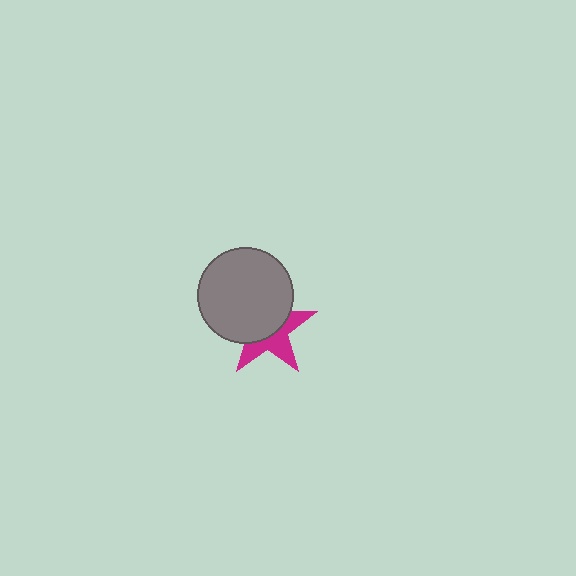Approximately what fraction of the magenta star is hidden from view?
Roughly 56% of the magenta star is hidden behind the gray circle.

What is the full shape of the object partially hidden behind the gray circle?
The partially hidden object is a magenta star.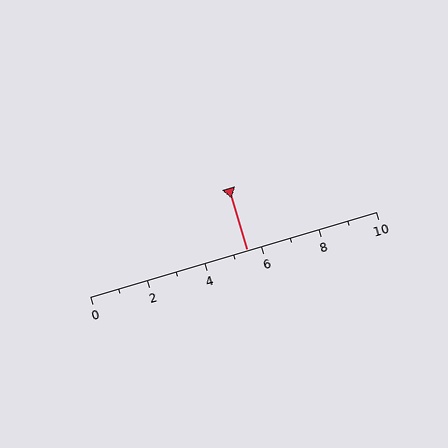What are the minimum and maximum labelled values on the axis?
The axis runs from 0 to 10.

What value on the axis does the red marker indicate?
The marker indicates approximately 5.5.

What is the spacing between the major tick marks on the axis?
The major ticks are spaced 2 apart.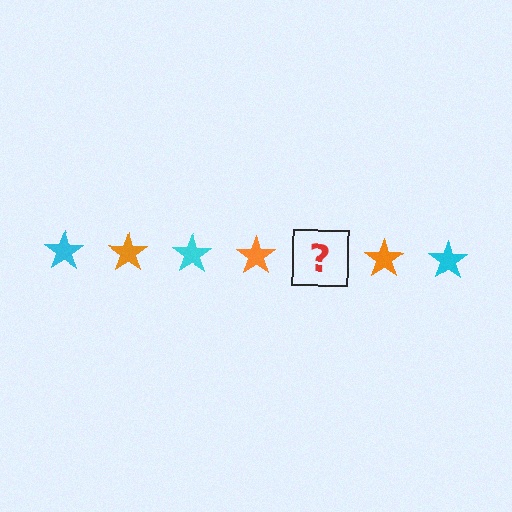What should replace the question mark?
The question mark should be replaced with a cyan star.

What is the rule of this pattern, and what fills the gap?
The rule is that the pattern cycles through cyan, orange stars. The gap should be filled with a cyan star.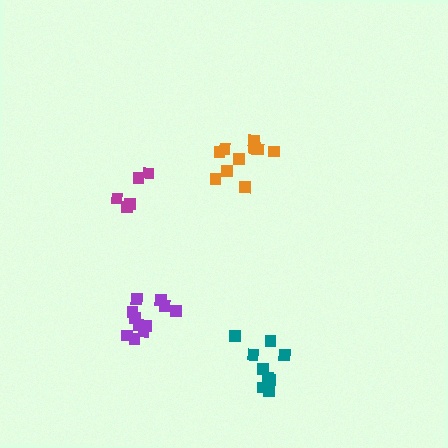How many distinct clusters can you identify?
There are 4 distinct clusters.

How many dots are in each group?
Group 1: 11 dots, Group 2: 5 dots, Group 3: 9 dots, Group 4: 11 dots (36 total).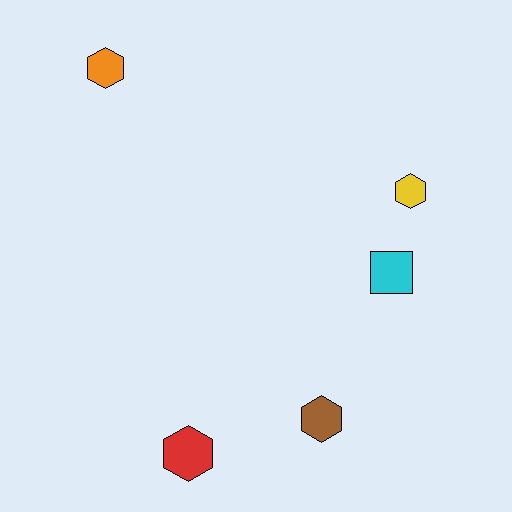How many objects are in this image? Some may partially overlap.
There are 5 objects.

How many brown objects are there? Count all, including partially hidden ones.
There is 1 brown object.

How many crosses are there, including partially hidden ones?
There are no crosses.